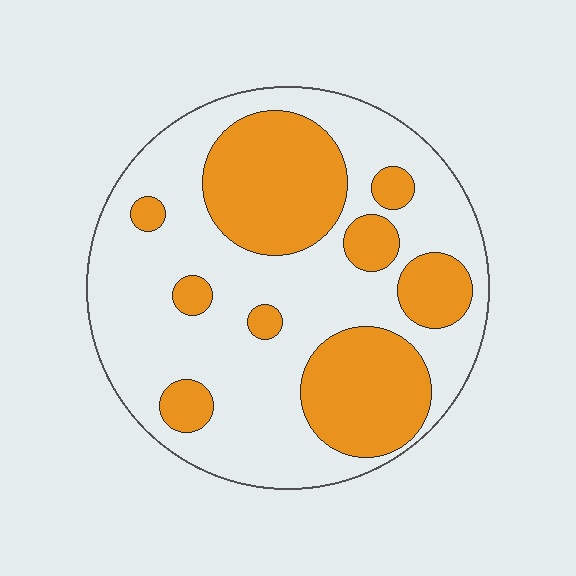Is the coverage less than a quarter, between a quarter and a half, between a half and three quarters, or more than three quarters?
Between a quarter and a half.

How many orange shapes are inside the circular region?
9.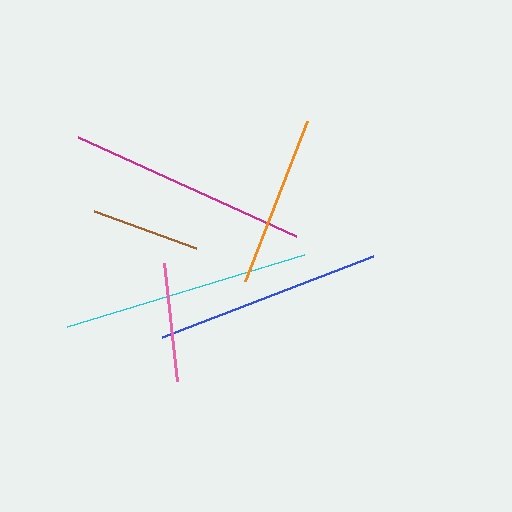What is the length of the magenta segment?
The magenta segment is approximately 240 pixels long.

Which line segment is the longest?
The cyan line is the longest at approximately 248 pixels.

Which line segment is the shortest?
The brown line is the shortest at approximately 108 pixels.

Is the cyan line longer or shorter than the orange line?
The cyan line is longer than the orange line.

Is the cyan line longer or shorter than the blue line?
The cyan line is longer than the blue line.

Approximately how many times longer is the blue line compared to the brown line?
The blue line is approximately 2.1 times the length of the brown line.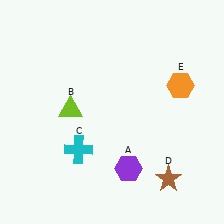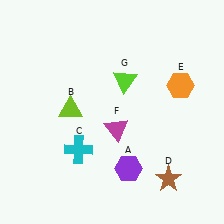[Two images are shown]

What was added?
A magenta triangle (F), a lime triangle (G) were added in Image 2.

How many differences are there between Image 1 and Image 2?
There are 2 differences between the two images.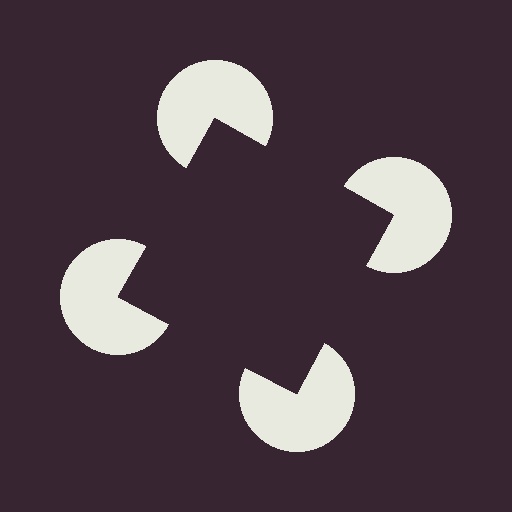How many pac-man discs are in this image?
There are 4 — one at each vertex of the illusory square.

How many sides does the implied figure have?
4 sides.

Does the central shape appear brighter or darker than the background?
It typically appears slightly darker than the background, even though no actual brightness change is drawn.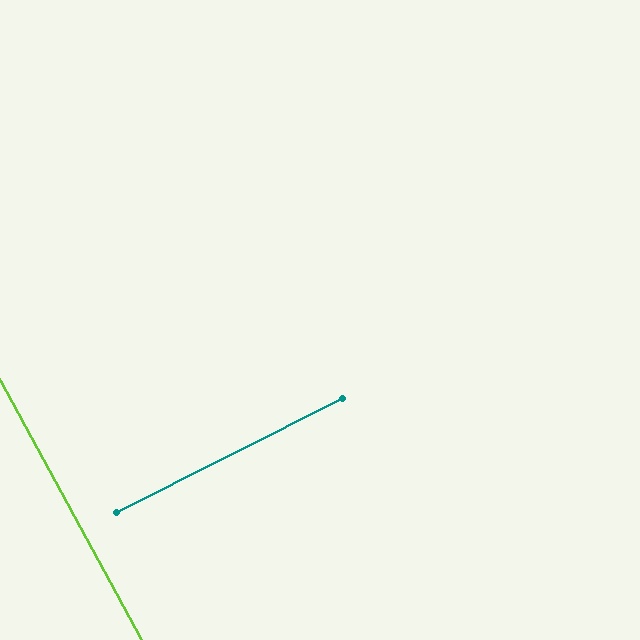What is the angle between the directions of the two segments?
Approximately 88 degrees.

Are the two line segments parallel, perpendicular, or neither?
Perpendicular — they meet at approximately 88°.